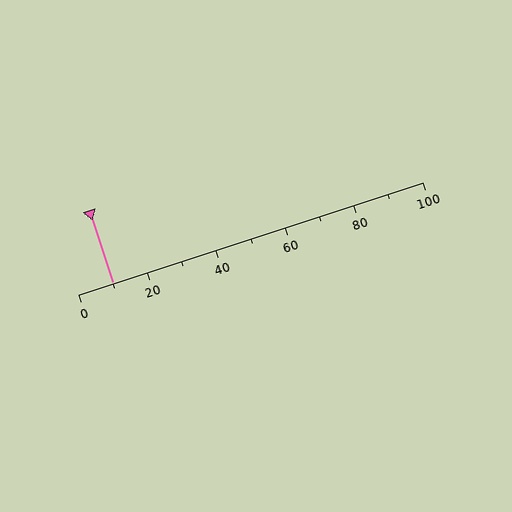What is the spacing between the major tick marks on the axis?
The major ticks are spaced 20 apart.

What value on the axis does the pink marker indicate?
The marker indicates approximately 10.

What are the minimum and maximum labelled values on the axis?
The axis runs from 0 to 100.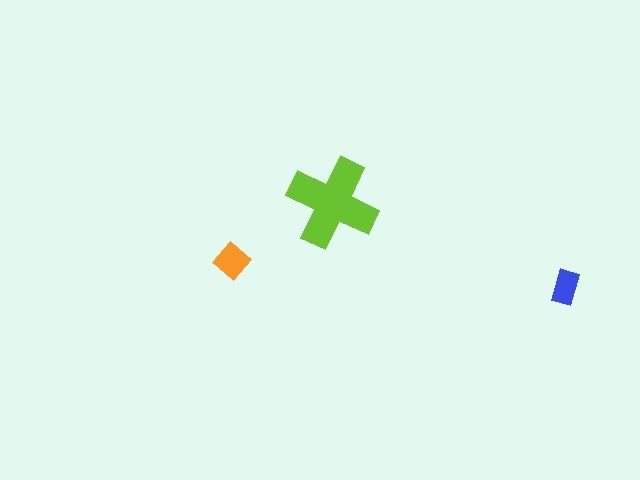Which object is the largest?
The lime cross.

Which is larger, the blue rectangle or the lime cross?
The lime cross.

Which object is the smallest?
The blue rectangle.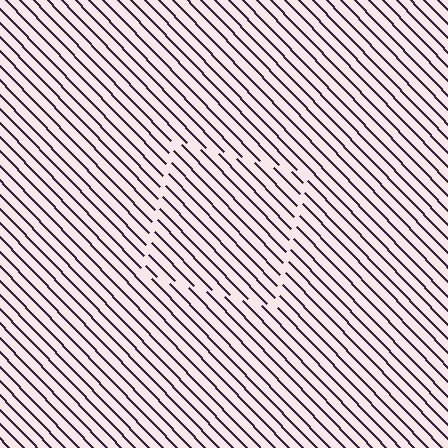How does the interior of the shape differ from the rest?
The interior of the shape contains the same grating, shifted by half a period — the contour is defined by the phase discontinuity where line-ends from the inner and outer gratings abut.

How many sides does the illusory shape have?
4 sides — the line-ends trace a square.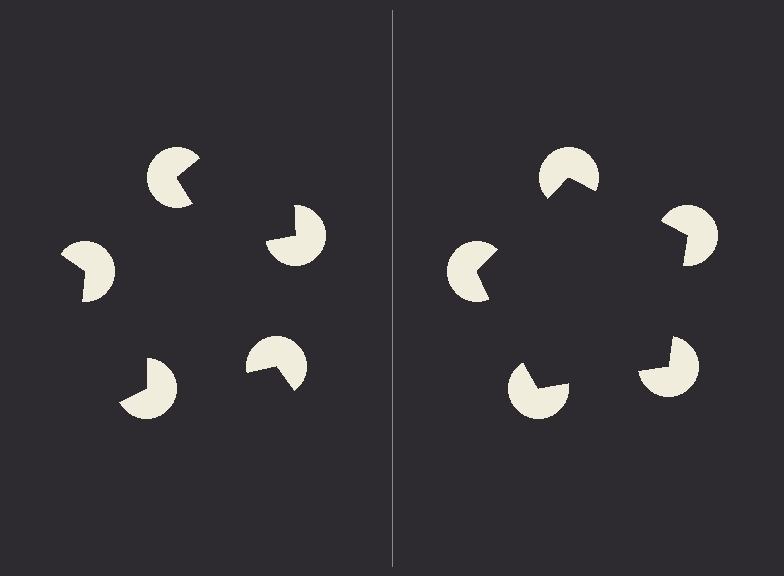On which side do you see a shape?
An illusory pentagon appears on the right side. On the left side the wedge cuts are rotated, so no coherent shape forms.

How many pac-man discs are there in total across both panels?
10 — 5 on each side.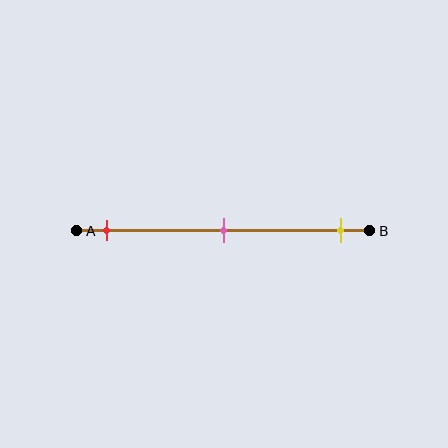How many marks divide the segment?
There are 3 marks dividing the segment.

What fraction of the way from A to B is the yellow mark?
The yellow mark is approximately 90% (0.9) of the way from A to B.